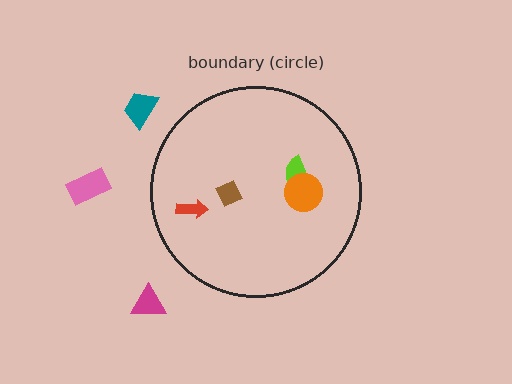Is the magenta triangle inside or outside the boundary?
Outside.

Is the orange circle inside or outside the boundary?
Inside.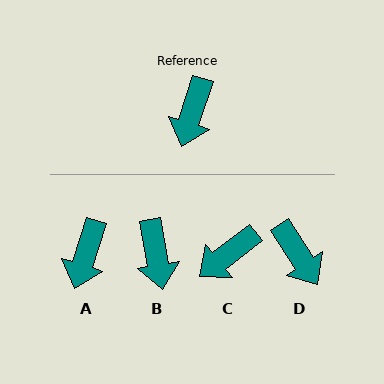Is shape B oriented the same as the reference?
No, it is off by about 28 degrees.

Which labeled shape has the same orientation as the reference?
A.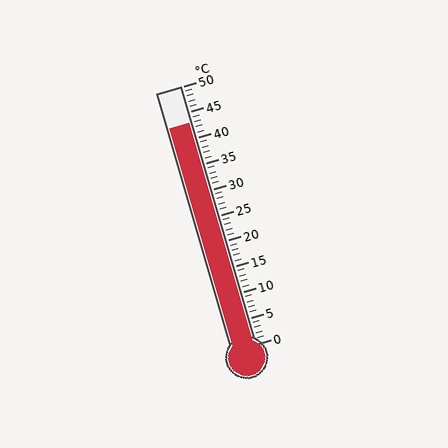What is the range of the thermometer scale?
The thermometer scale ranges from 0°C to 50°C.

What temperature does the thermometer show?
The thermometer shows approximately 43°C.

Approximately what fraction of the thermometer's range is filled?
The thermometer is filled to approximately 85% of its range.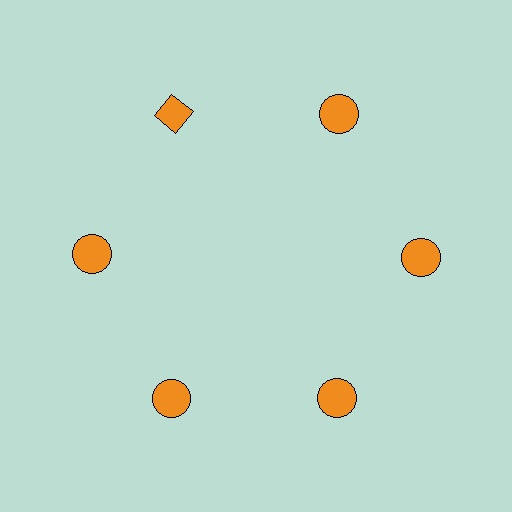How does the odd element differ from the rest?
It has a different shape: diamond instead of circle.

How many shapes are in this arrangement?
There are 6 shapes arranged in a ring pattern.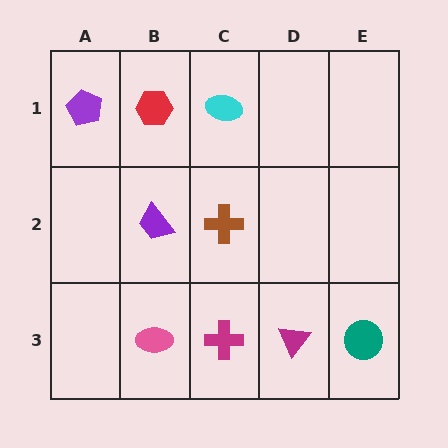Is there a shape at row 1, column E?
No, that cell is empty.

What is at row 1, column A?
A purple pentagon.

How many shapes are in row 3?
4 shapes.